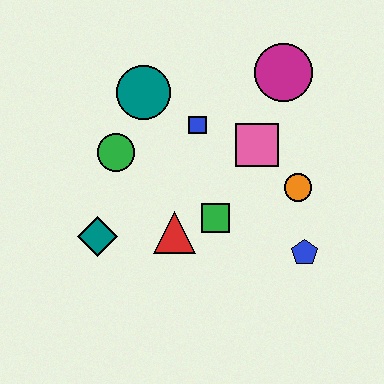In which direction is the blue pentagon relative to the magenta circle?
The blue pentagon is below the magenta circle.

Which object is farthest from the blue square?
The blue pentagon is farthest from the blue square.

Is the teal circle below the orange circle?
No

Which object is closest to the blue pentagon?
The orange circle is closest to the blue pentagon.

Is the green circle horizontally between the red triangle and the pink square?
No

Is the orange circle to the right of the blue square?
Yes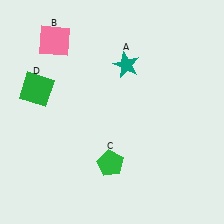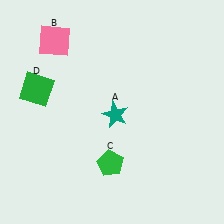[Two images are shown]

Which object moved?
The teal star (A) moved down.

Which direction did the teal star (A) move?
The teal star (A) moved down.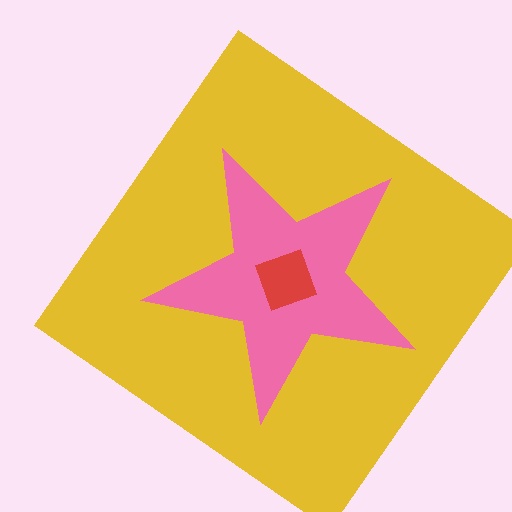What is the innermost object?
The red diamond.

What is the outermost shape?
The yellow diamond.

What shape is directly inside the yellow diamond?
The pink star.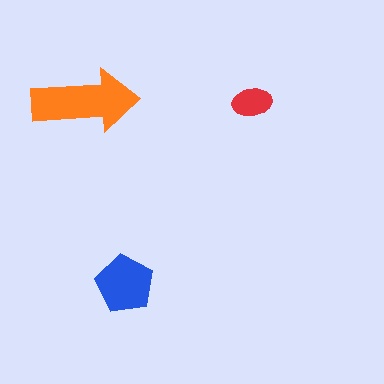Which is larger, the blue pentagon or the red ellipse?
The blue pentagon.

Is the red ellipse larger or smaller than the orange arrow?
Smaller.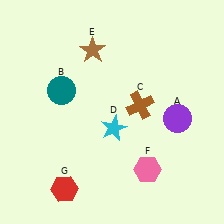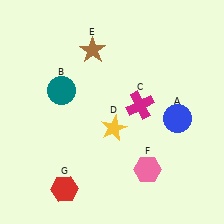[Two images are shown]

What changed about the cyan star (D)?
In Image 1, D is cyan. In Image 2, it changed to yellow.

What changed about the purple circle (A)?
In Image 1, A is purple. In Image 2, it changed to blue.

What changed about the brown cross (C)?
In Image 1, C is brown. In Image 2, it changed to magenta.